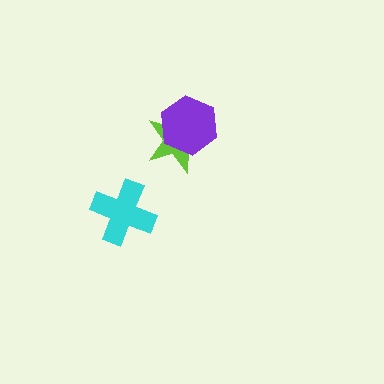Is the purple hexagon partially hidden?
No, no other shape covers it.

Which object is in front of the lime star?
The purple hexagon is in front of the lime star.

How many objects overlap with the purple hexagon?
1 object overlaps with the purple hexagon.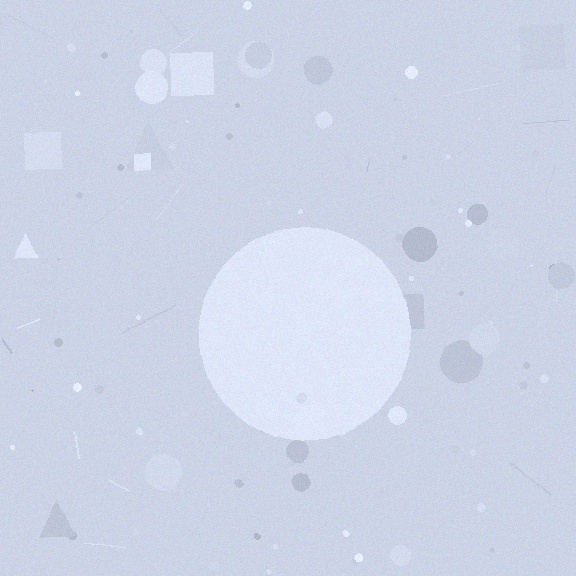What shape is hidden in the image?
A circle is hidden in the image.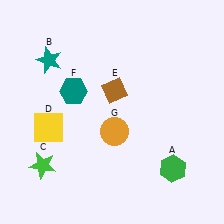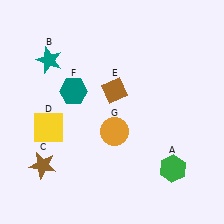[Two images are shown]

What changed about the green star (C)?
In Image 1, C is green. In Image 2, it changed to brown.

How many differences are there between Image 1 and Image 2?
There is 1 difference between the two images.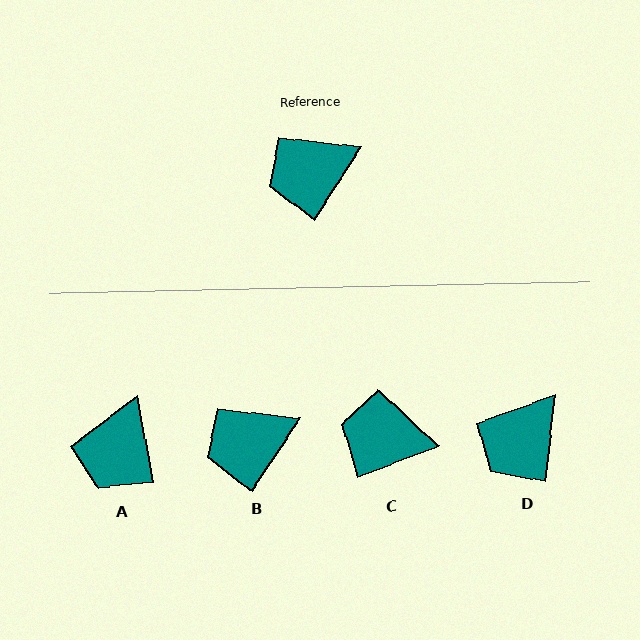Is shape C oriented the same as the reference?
No, it is off by about 36 degrees.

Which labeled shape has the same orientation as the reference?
B.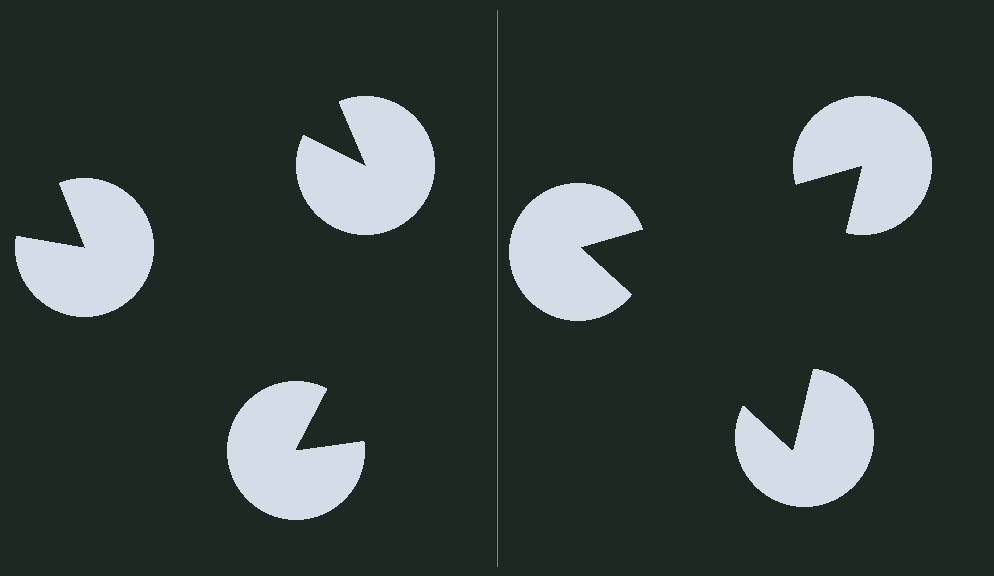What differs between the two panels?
The pac-man discs are positioned identically on both sides; only the wedge orientations differ. On the right they align to a triangle; on the left they are misaligned.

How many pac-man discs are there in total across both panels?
6 — 3 on each side.